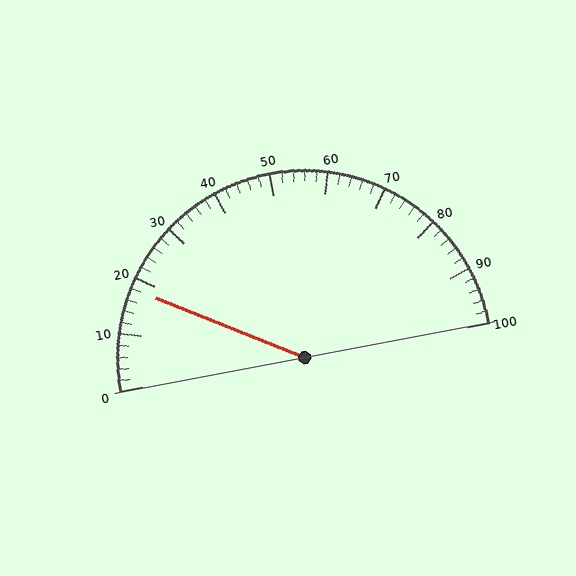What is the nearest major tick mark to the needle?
The nearest major tick mark is 20.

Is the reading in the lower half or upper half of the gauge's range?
The reading is in the lower half of the range (0 to 100).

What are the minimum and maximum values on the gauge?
The gauge ranges from 0 to 100.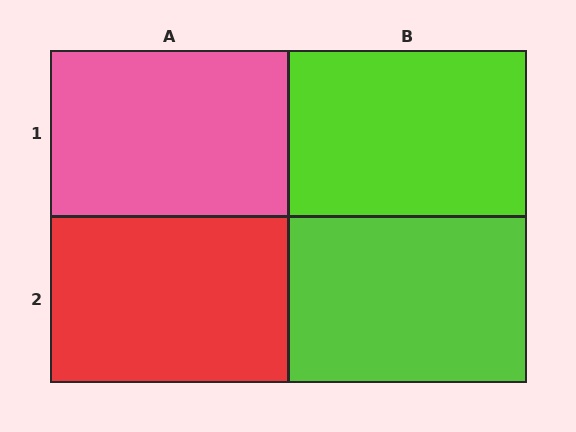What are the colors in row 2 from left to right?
Red, lime.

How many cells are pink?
1 cell is pink.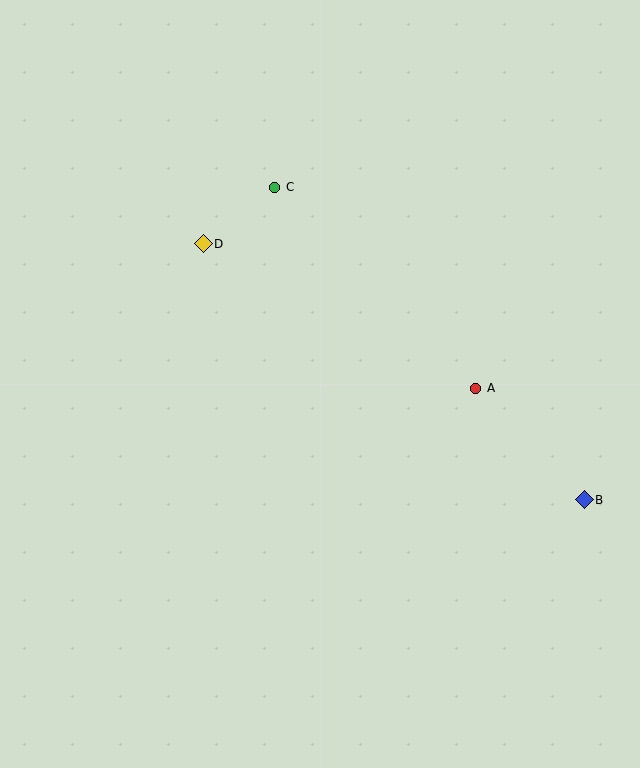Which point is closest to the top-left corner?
Point D is closest to the top-left corner.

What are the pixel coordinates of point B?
Point B is at (584, 500).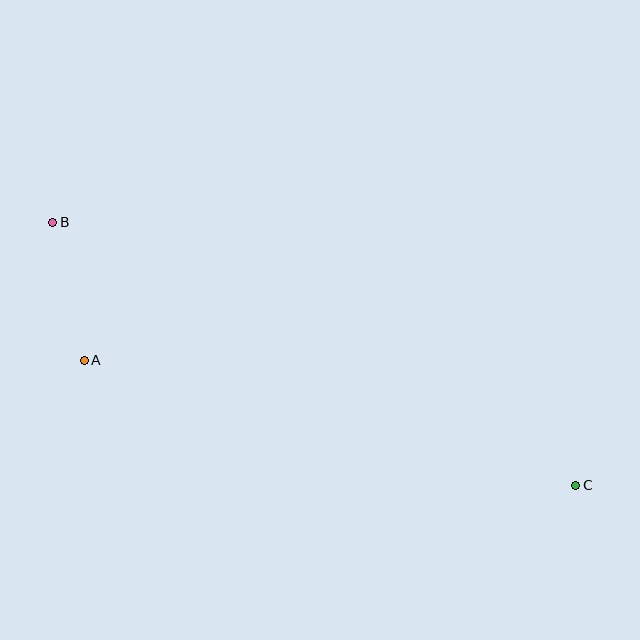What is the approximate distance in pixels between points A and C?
The distance between A and C is approximately 507 pixels.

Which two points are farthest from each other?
Points B and C are farthest from each other.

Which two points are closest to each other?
Points A and B are closest to each other.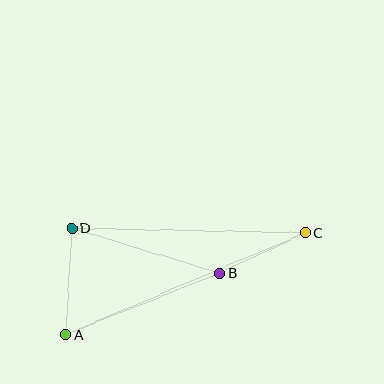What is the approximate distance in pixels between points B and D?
The distance between B and D is approximately 155 pixels.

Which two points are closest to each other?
Points B and C are closest to each other.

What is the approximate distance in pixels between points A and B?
The distance between A and B is approximately 166 pixels.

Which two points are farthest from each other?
Points A and C are farthest from each other.